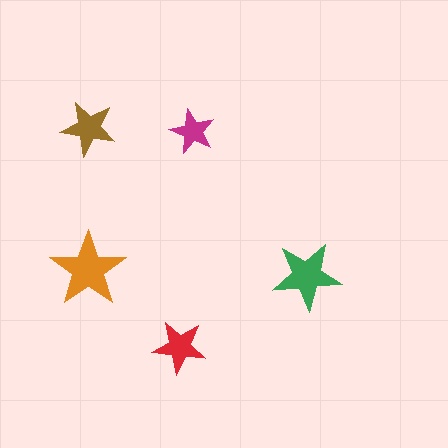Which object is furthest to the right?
The green star is rightmost.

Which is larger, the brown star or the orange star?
The orange one.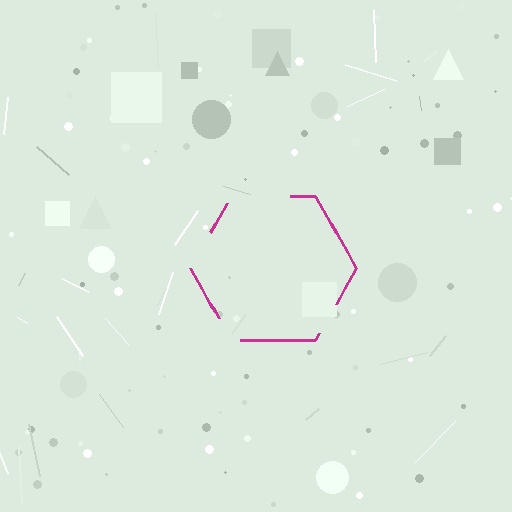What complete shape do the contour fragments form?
The contour fragments form a hexagon.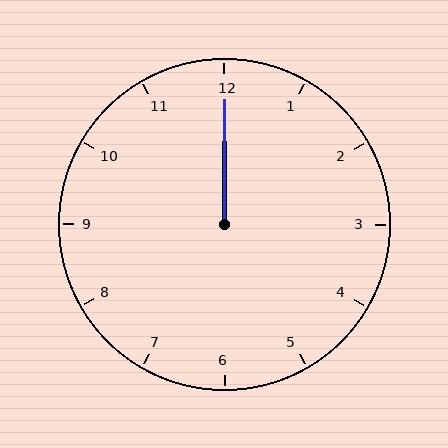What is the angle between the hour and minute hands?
Approximately 0 degrees.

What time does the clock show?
12:00.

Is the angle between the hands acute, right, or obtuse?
It is acute.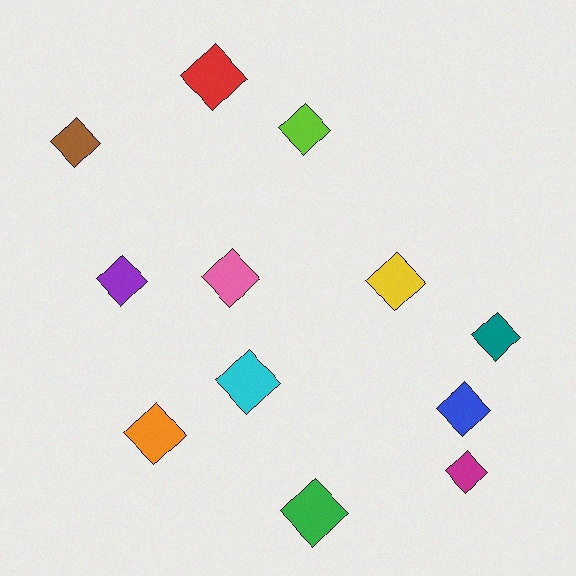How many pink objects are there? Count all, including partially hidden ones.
There is 1 pink object.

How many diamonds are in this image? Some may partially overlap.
There are 12 diamonds.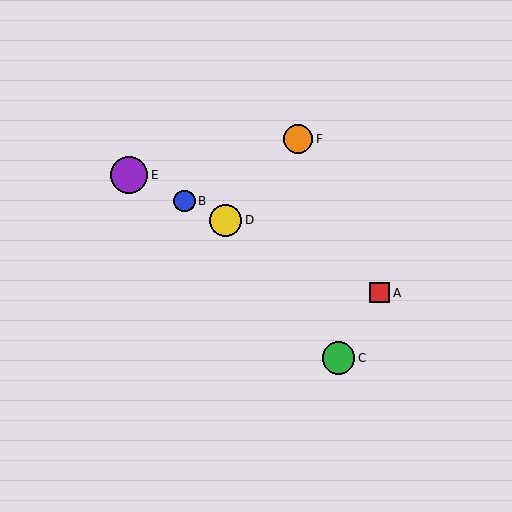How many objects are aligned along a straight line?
4 objects (A, B, D, E) are aligned along a straight line.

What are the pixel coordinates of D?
Object D is at (226, 220).